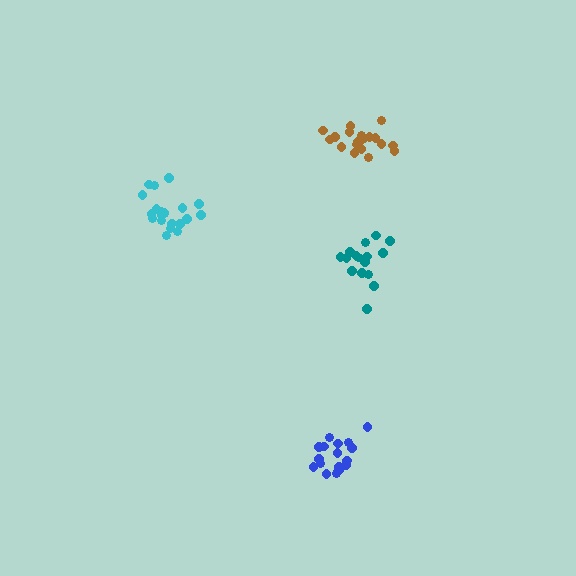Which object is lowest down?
The blue cluster is bottommost.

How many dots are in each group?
Group 1: 21 dots, Group 2: 17 dots, Group 3: 16 dots, Group 4: 20 dots (74 total).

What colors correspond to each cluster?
The clusters are colored: cyan, blue, teal, brown.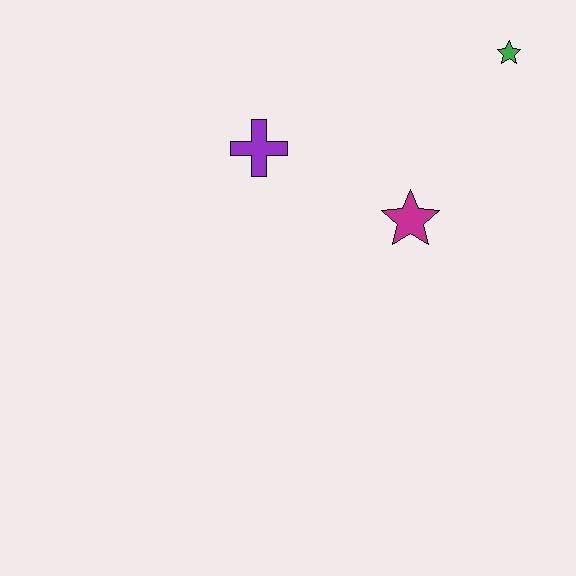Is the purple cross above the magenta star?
Yes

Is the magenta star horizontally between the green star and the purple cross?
Yes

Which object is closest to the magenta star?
The purple cross is closest to the magenta star.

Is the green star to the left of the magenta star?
No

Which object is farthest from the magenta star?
The green star is farthest from the magenta star.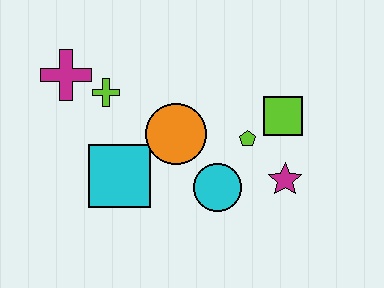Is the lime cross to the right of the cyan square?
No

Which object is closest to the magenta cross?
The lime cross is closest to the magenta cross.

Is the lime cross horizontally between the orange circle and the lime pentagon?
No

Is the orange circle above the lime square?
No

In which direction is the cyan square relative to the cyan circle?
The cyan square is to the left of the cyan circle.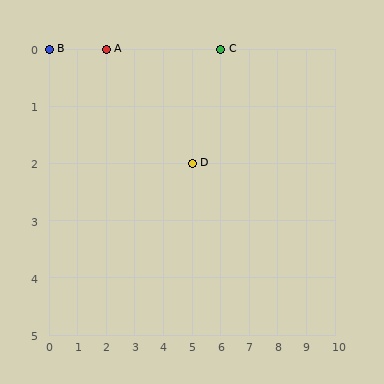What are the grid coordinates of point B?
Point B is at grid coordinates (0, 0).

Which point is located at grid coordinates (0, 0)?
Point B is at (0, 0).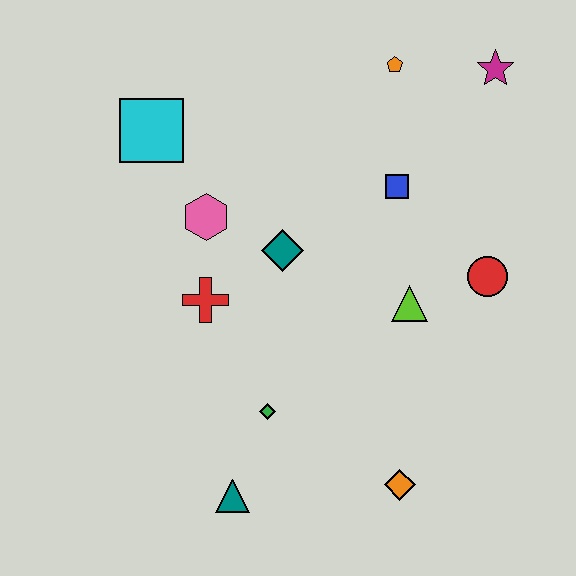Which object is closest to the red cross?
The pink hexagon is closest to the red cross.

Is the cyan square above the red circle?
Yes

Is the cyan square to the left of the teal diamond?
Yes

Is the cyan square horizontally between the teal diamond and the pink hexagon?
No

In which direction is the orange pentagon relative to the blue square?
The orange pentagon is above the blue square.